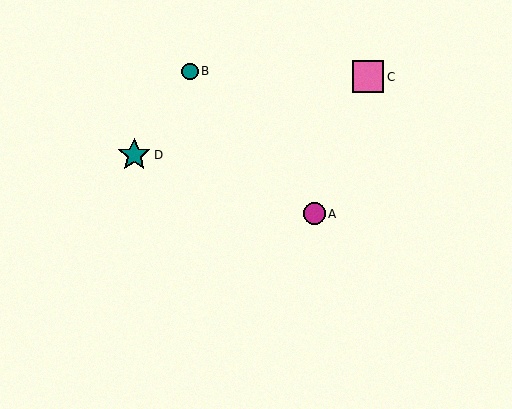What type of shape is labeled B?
Shape B is a teal circle.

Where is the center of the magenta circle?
The center of the magenta circle is at (314, 214).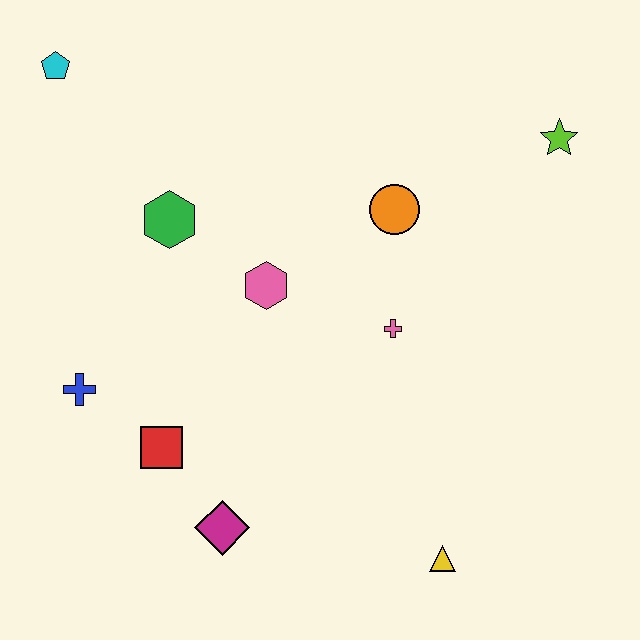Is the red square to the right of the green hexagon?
No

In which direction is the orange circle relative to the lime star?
The orange circle is to the left of the lime star.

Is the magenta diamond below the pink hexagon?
Yes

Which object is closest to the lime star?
The orange circle is closest to the lime star.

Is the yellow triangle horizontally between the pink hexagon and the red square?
No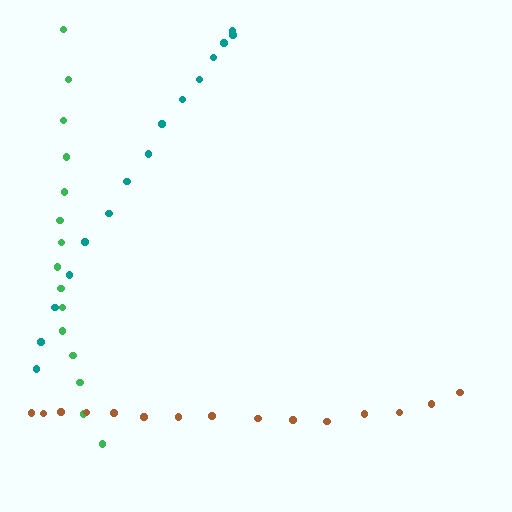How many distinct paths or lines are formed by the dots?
There are 3 distinct paths.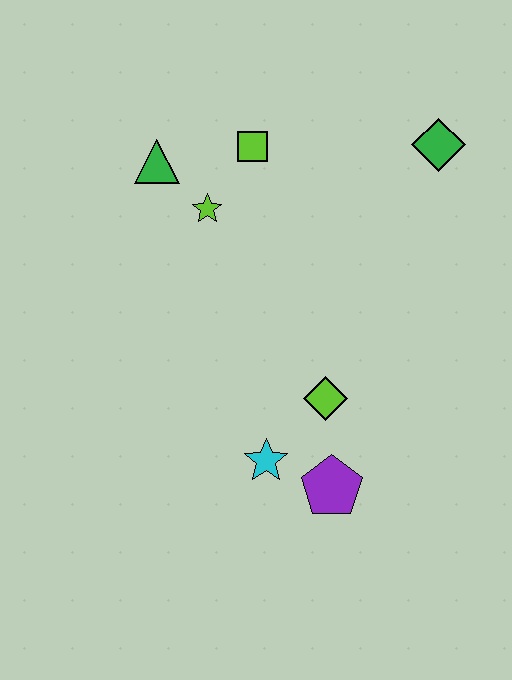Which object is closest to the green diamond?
The lime square is closest to the green diamond.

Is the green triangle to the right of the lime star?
No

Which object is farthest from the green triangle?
The purple pentagon is farthest from the green triangle.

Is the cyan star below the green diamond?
Yes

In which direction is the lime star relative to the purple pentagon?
The lime star is above the purple pentagon.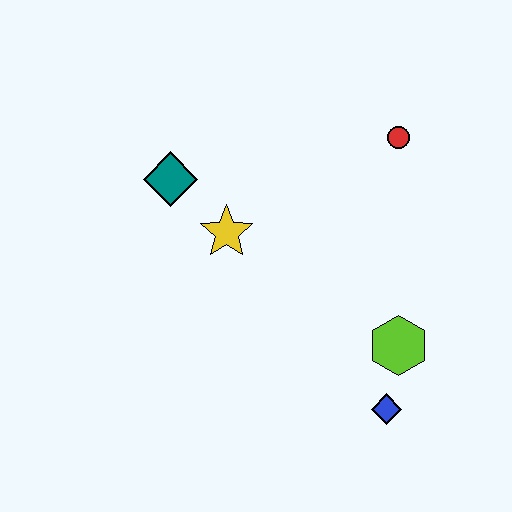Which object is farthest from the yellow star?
The blue diamond is farthest from the yellow star.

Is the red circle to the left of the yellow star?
No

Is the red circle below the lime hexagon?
No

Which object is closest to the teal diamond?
The yellow star is closest to the teal diamond.